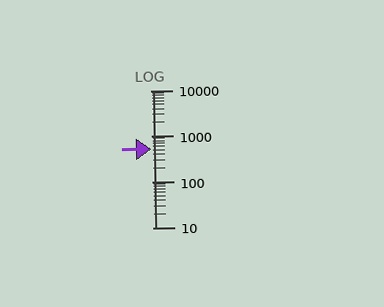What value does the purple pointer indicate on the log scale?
The pointer indicates approximately 530.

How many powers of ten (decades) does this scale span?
The scale spans 3 decades, from 10 to 10000.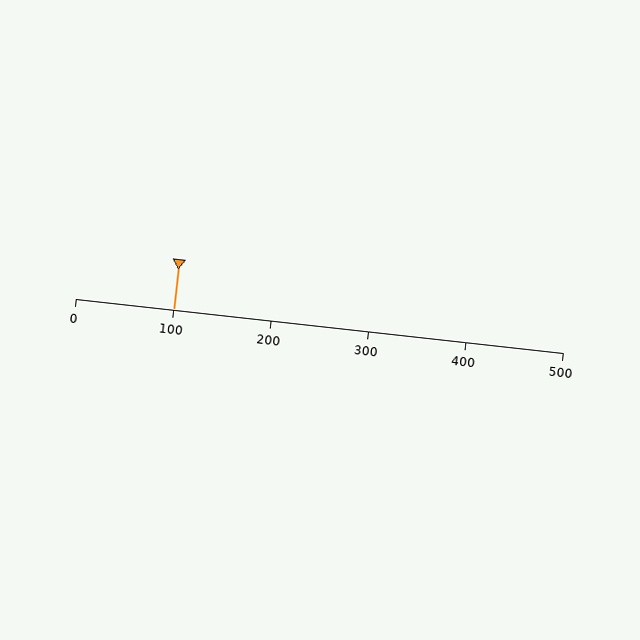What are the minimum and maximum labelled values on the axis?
The axis runs from 0 to 500.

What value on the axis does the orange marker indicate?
The marker indicates approximately 100.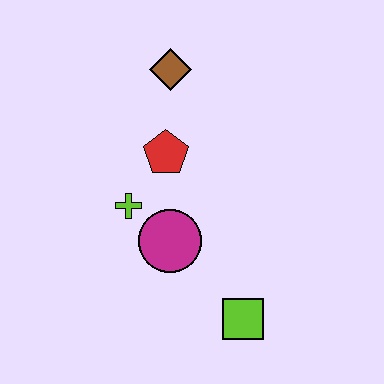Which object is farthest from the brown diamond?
The lime square is farthest from the brown diamond.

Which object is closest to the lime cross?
The magenta circle is closest to the lime cross.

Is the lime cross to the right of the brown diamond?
No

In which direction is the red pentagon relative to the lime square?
The red pentagon is above the lime square.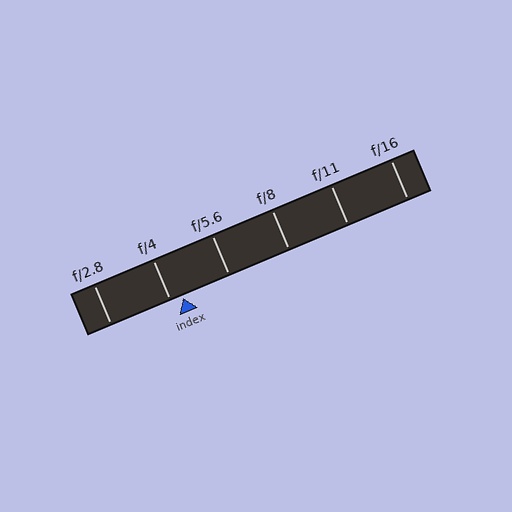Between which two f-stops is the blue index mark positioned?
The index mark is between f/4 and f/5.6.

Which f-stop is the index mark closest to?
The index mark is closest to f/4.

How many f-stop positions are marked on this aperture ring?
There are 6 f-stop positions marked.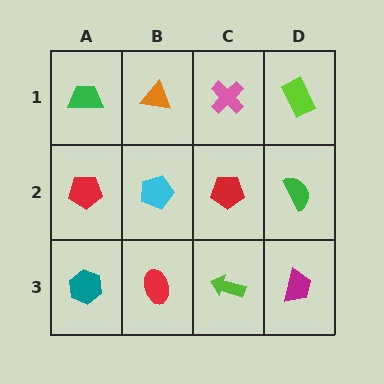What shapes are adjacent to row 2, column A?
A green trapezoid (row 1, column A), a teal hexagon (row 3, column A), a cyan pentagon (row 2, column B).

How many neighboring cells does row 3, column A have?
2.